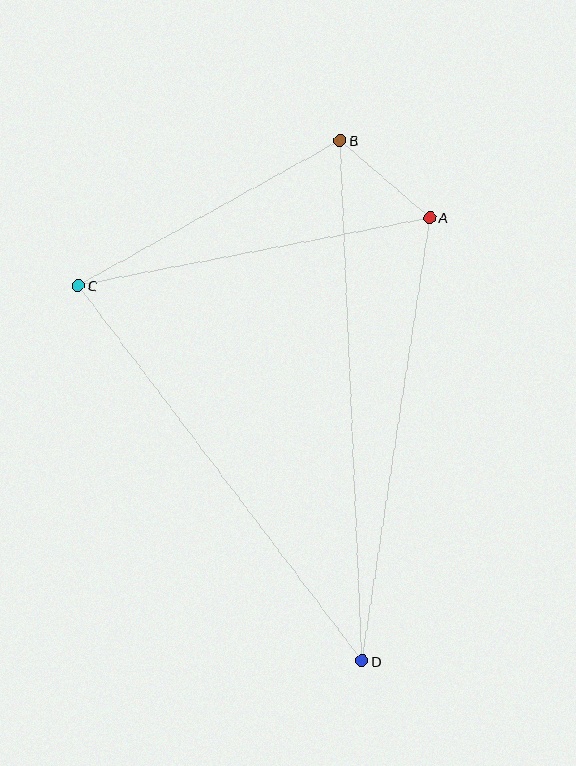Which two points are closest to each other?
Points A and B are closest to each other.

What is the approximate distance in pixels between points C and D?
The distance between C and D is approximately 470 pixels.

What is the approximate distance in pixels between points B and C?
The distance between B and C is approximately 300 pixels.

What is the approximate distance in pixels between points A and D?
The distance between A and D is approximately 448 pixels.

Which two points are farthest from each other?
Points B and D are farthest from each other.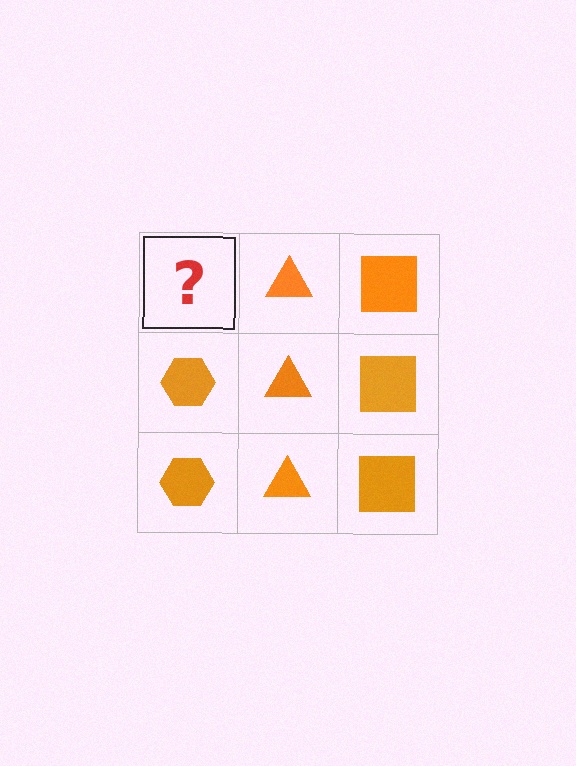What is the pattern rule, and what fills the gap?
The rule is that each column has a consistent shape. The gap should be filled with an orange hexagon.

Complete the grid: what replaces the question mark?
The question mark should be replaced with an orange hexagon.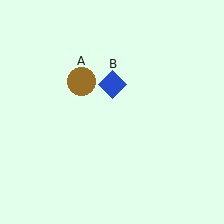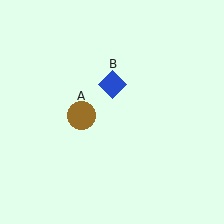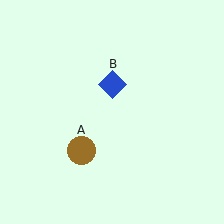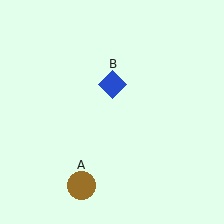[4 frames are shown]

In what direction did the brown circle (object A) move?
The brown circle (object A) moved down.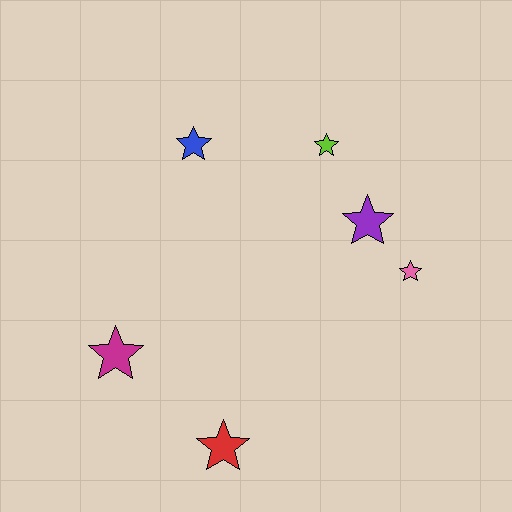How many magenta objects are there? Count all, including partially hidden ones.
There is 1 magenta object.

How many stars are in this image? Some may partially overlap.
There are 6 stars.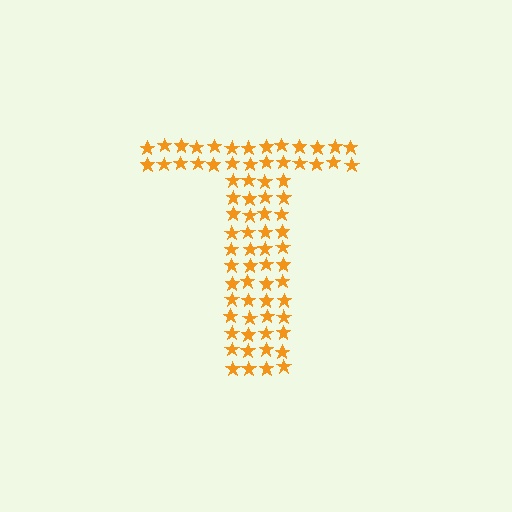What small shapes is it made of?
It is made of small stars.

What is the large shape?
The large shape is the letter T.